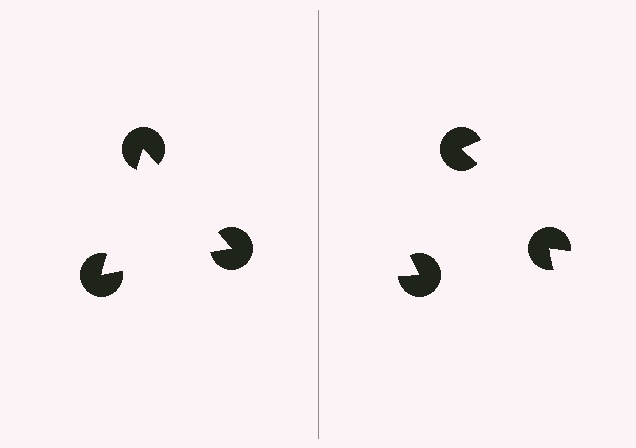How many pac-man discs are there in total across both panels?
6 — 3 on each side.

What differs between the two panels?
The pac-man discs are positioned identically on both sides; only the wedge orientations differ. On the left they align to a triangle; on the right they are misaligned.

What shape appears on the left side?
An illusory triangle.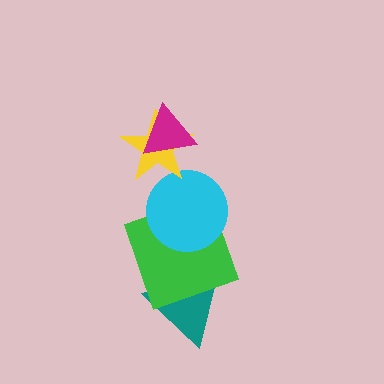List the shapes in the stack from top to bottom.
From top to bottom: the magenta triangle, the yellow star, the cyan circle, the green square, the teal triangle.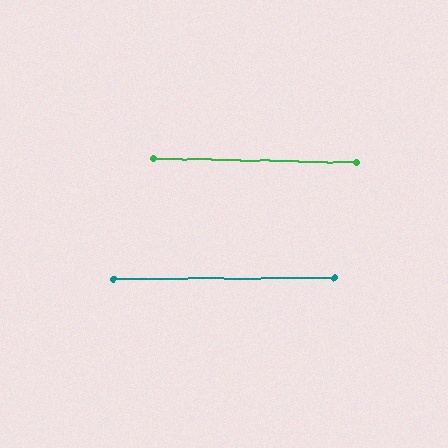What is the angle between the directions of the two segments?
Approximately 2 degrees.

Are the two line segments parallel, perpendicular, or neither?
Parallel — their directions differ by only 1.6°.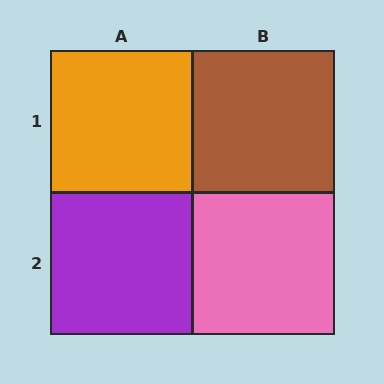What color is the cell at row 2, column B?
Pink.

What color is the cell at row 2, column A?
Purple.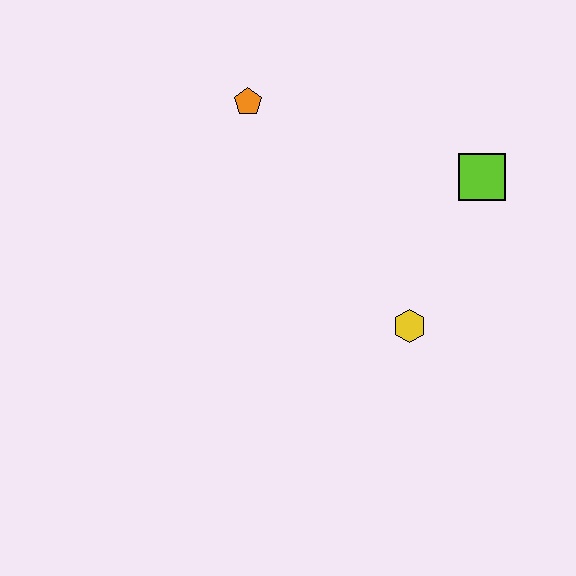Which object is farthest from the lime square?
The orange pentagon is farthest from the lime square.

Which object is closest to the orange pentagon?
The lime square is closest to the orange pentagon.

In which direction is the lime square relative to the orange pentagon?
The lime square is to the right of the orange pentagon.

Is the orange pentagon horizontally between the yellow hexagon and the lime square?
No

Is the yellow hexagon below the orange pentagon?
Yes